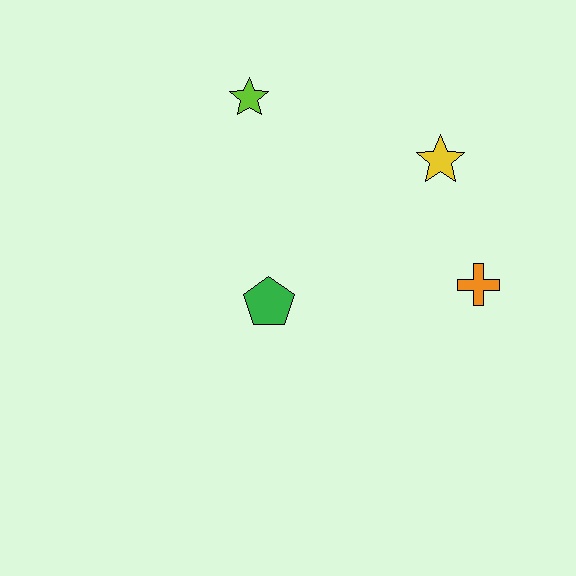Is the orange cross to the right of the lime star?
Yes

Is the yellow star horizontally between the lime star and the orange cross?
Yes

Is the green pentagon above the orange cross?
No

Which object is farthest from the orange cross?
The lime star is farthest from the orange cross.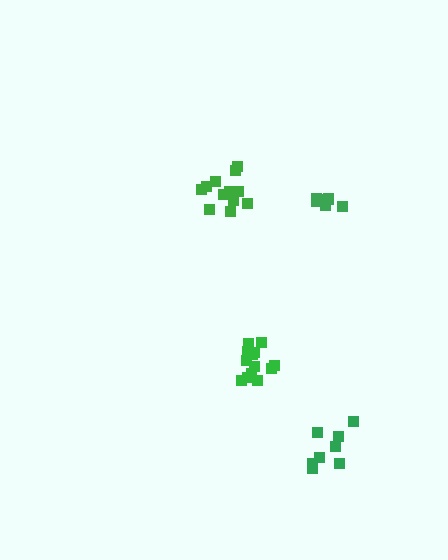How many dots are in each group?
Group 1: 12 dots, Group 2: 13 dots, Group 3: 7 dots, Group 4: 8 dots (40 total).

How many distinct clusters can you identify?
There are 4 distinct clusters.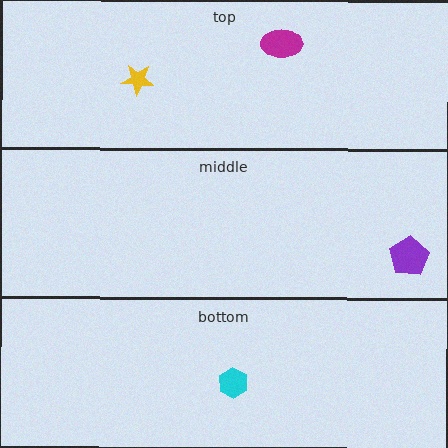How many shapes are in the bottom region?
1.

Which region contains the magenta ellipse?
The top region.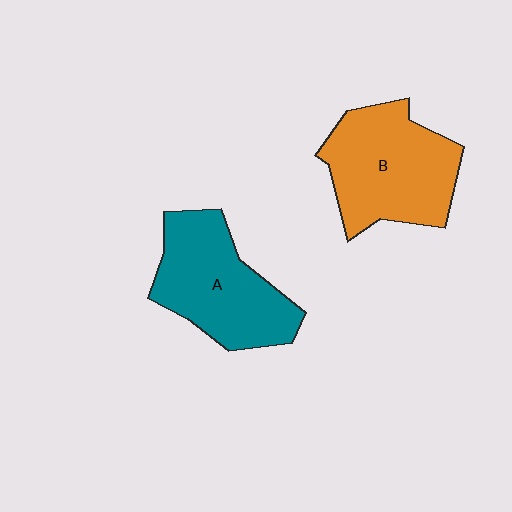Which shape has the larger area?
Shape B (orange).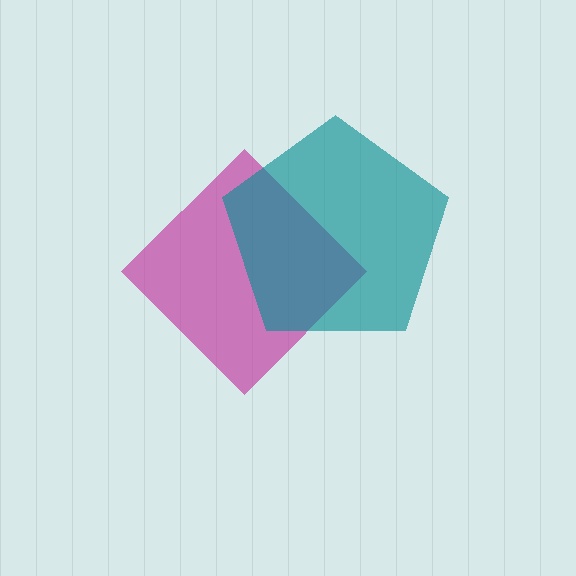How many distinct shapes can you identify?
There are 2 distinct shapes: a magenta diamond, a teal pentagon.